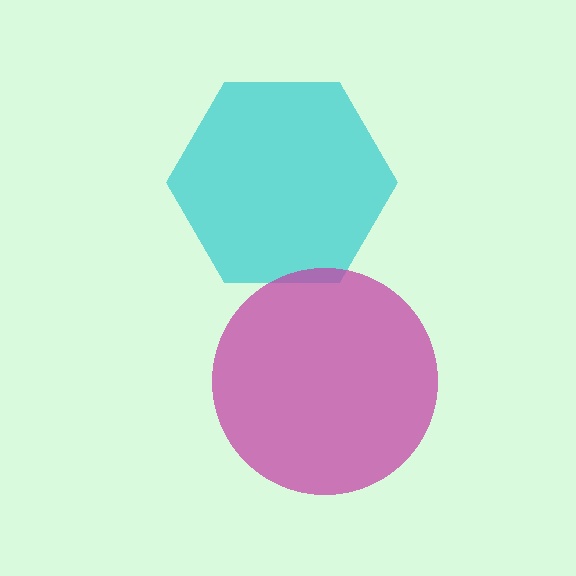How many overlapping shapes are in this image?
There are 2 overlapping shapes in the image.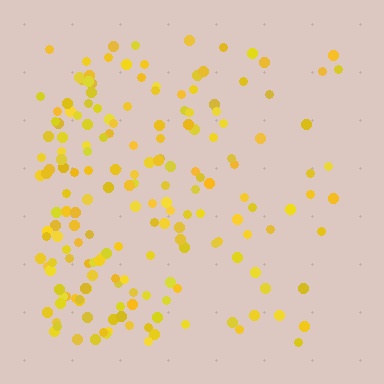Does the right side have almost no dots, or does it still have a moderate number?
Still a moderate number, just noticeably fewer than the left.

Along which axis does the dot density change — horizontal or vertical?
Horizontal.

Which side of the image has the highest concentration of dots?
The left.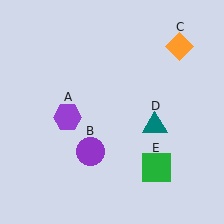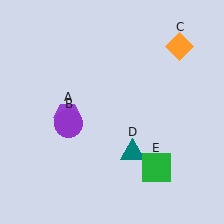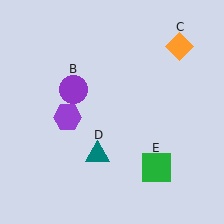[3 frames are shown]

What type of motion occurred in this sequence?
The purple circle (object B), teal triangle (object D) rotated clockwise around the center of the scene.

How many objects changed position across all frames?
2 objects changed position: purple circle (object B), teal triangle (object D).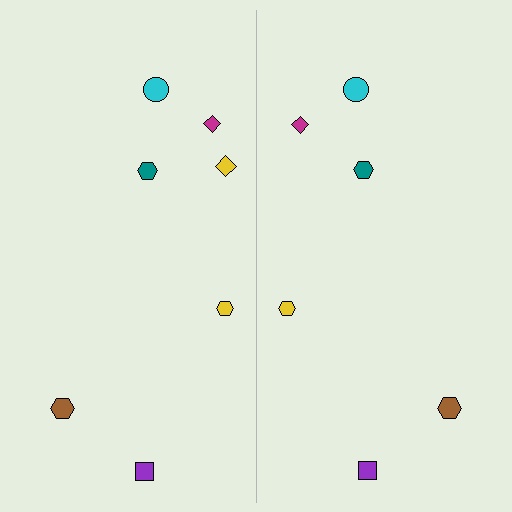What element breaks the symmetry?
A yellow diamond is missing from the right side.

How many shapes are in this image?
There are 13 shapes in this image.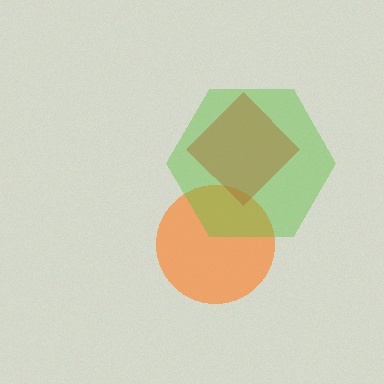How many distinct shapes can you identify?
There are 3 distinct shapes: an orange circle, a lime hexagon, a brown diamond.